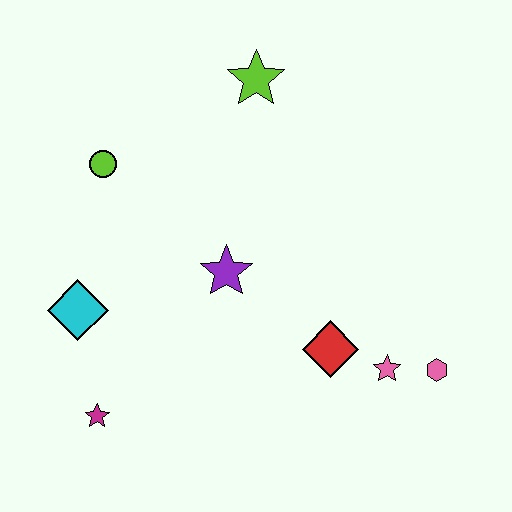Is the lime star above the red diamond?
Yes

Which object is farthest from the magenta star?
The lime star is farthest from the magenta star.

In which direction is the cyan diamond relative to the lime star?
The cyan diamond is below the lime star.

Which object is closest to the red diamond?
The pink star is closest to the red diamond.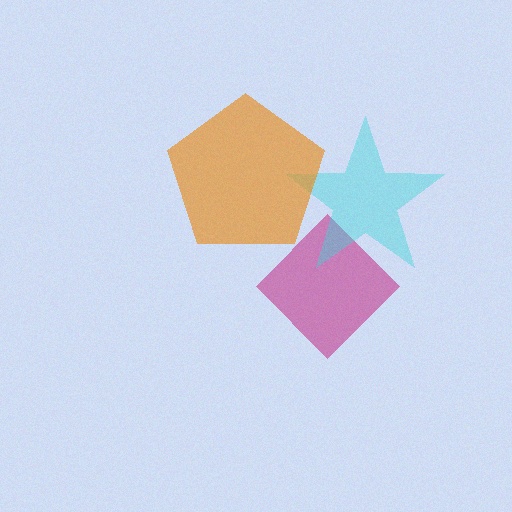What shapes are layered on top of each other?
The layered shapes are: a magenta diamond, a cyan star, an orange pentagon.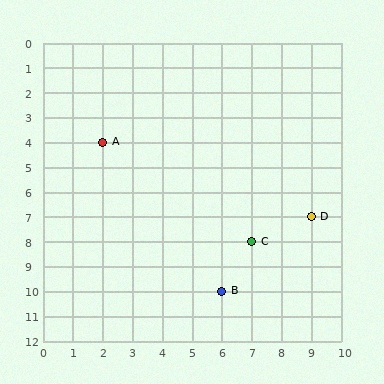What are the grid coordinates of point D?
Point D is at grid coordinates (9, 7).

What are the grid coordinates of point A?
Point A is at grid coordinates (2, 4).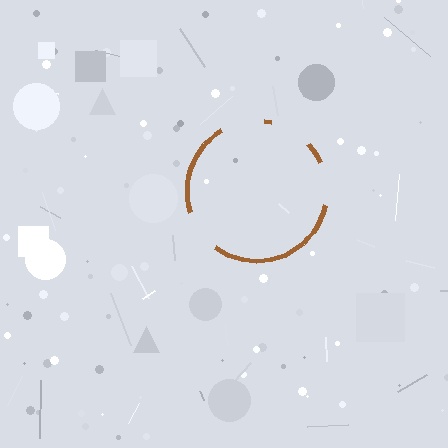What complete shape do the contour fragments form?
The contour fragments form a circle.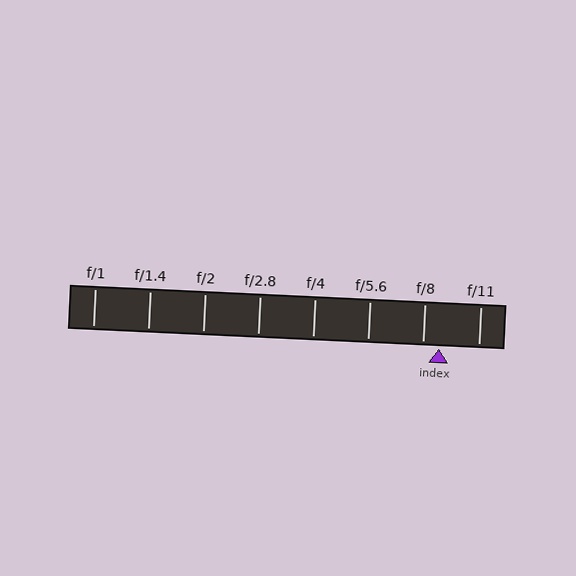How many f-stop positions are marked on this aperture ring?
There are 8 f-stop positions marked.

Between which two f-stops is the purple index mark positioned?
The index mark is between f/8 and f/11.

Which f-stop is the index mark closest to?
The index mark is closest to f/8.